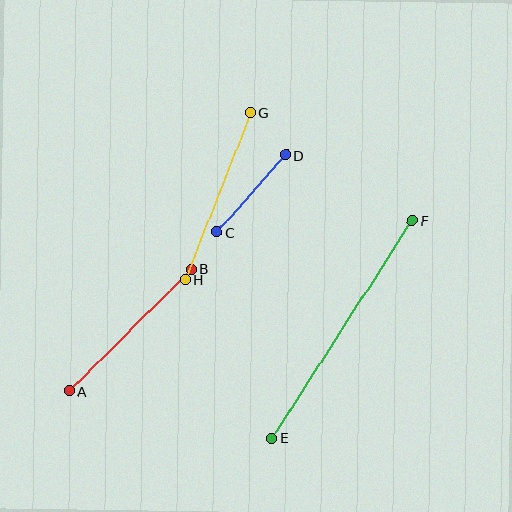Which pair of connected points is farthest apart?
Points E and F are farthest apart.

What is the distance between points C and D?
The distance is approximately 103 pixels.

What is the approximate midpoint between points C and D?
The midpoint is at approximately (251, 194) pixels.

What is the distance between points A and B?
The distance is approximately 172 pixels.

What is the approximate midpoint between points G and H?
The midpoint is at approximately (218, 196) pixels.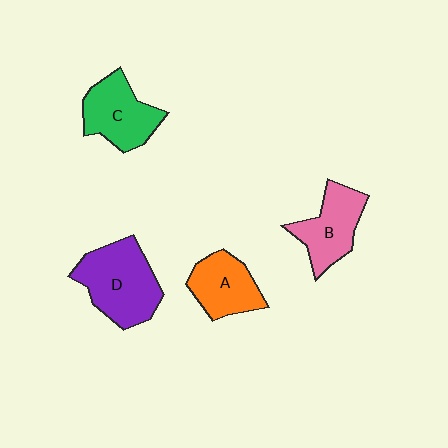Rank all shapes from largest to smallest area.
From largest to smallest: D (purple), C (green), B (pink), A (orange).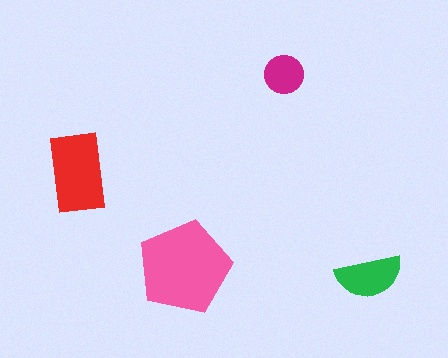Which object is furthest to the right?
The green semicircle is rightmost.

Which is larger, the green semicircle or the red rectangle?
The red rectangle.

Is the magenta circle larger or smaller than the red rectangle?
Smaller.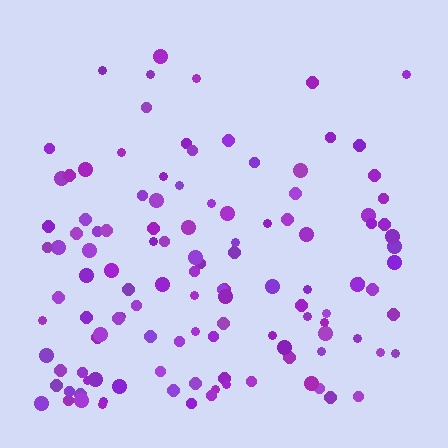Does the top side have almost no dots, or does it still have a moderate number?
Still a moderate number, just noticeably fewer than the bottom.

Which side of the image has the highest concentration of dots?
The bottom.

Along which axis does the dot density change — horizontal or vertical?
Vertical.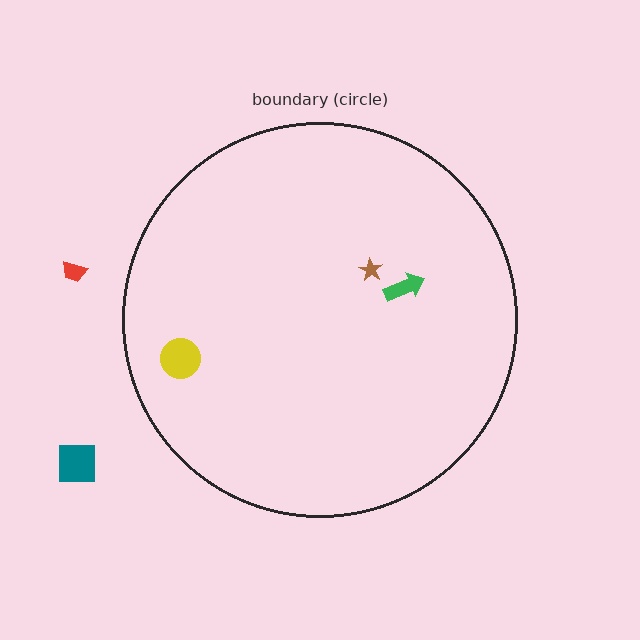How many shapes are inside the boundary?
3 inside, 2 outside.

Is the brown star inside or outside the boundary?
Inside.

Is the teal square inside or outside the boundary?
Outside.